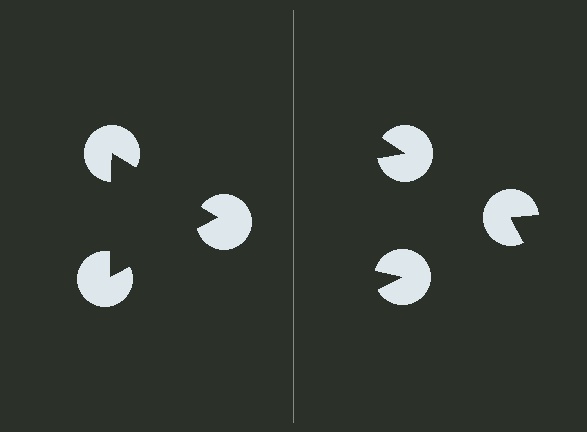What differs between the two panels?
The pac-man discs are positioned identically on both sides; only the wedge orientations differ. On the left they align to a triangle; on the right they are misaligned.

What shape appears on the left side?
An illusory triangle.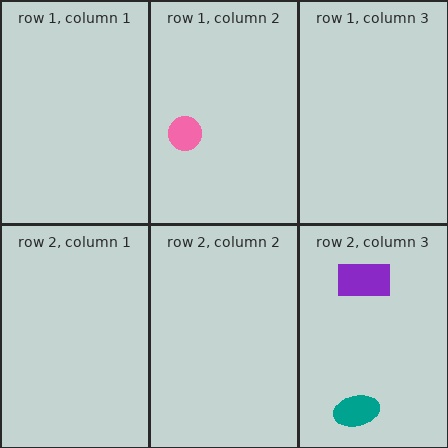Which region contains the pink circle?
The row 1, column 2 region.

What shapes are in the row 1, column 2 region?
The pink circle.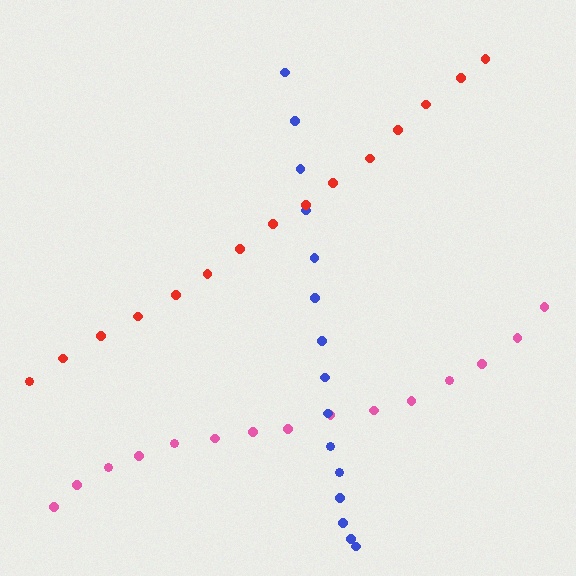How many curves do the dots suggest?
There are 3 distinct paths.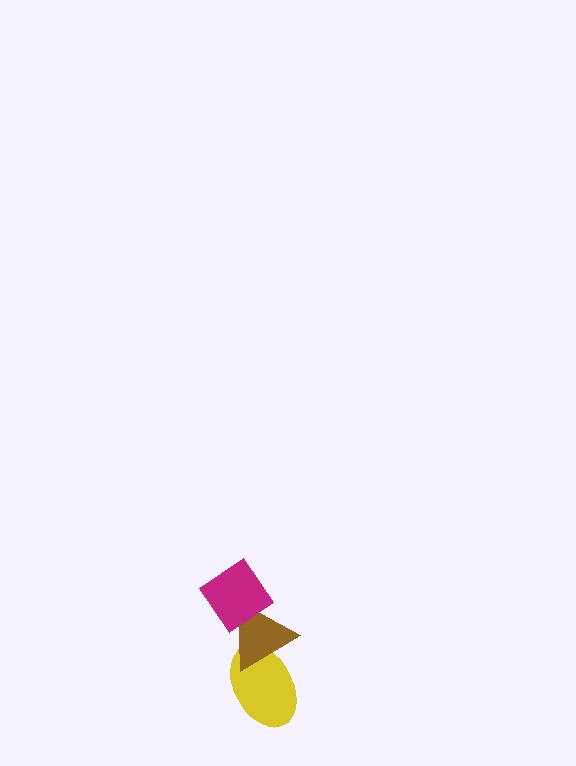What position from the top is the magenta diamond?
The magenta diamond is 1st from the top.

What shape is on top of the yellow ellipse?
The brown triangle is on top of the yellow ellipse.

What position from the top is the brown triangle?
The brown triangle is 2nd from the top.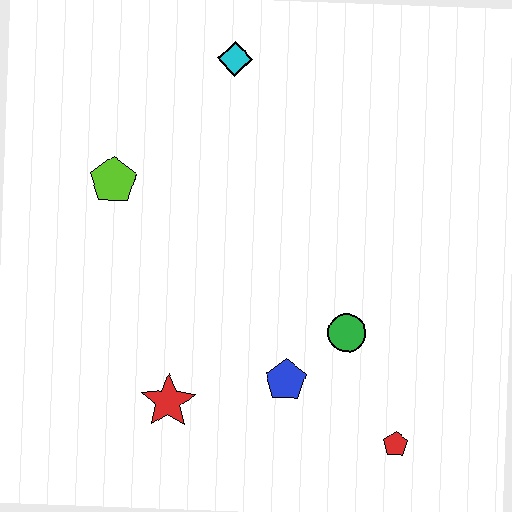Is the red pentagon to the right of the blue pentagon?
Yes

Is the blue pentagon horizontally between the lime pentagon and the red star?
No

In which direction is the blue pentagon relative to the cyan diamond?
The blue pentagon is below the cyan diamond.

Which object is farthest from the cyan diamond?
The red pentagon is farthest from the cyan diamond.